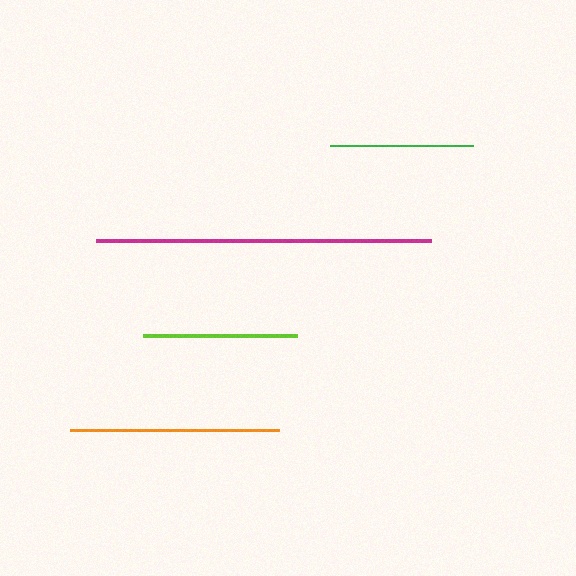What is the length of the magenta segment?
The magenta segment is approximately 336 pixels long.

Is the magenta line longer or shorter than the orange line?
The magenta line is longer than the orange line.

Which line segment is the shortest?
The green line is the shortest at approximately 143 pixels.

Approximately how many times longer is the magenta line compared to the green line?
The magenta line is approximately 2.3 times the length of the green line.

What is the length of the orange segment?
The orange segment is approximately 209 pixels long.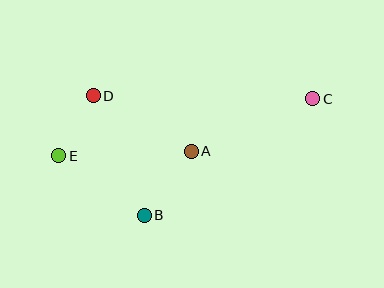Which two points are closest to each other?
Points D and E are closest to each other.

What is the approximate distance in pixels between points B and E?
The distance between B and E is approximately 104 pixels.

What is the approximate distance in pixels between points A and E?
The distance between A and E is approximately 132 pixels.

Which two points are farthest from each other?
Points C and E are farthest from each other.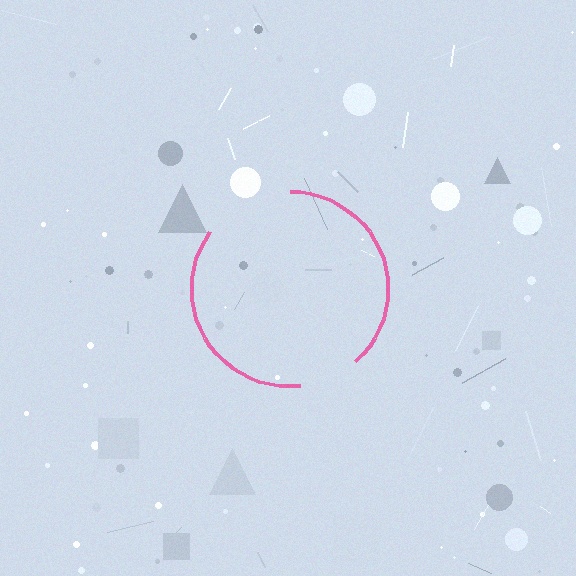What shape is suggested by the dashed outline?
The dashed outline suggests a circle.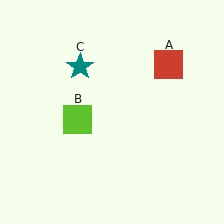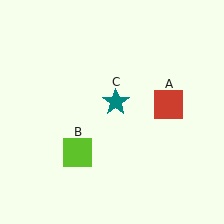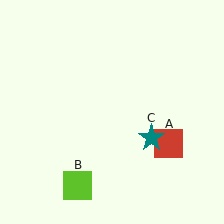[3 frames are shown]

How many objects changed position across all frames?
3 objects changed position: red square (object A), lime square (object B), teal star (object C).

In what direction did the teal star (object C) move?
The teal star (object C) moved down and to the right.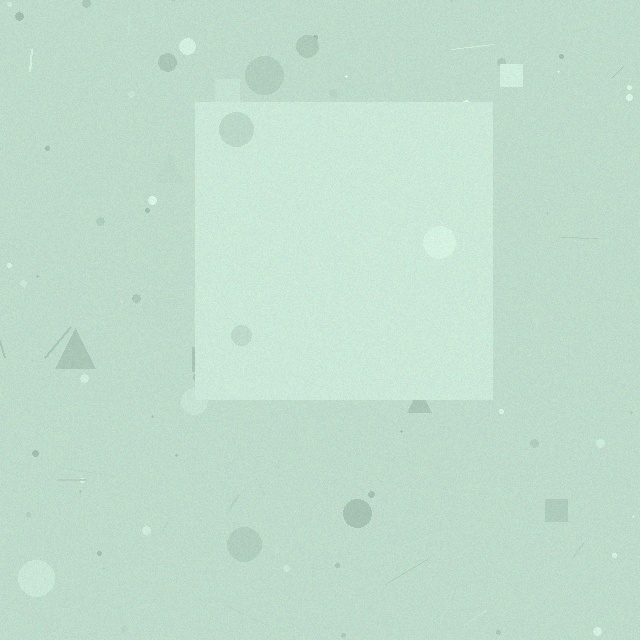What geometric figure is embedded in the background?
A square is embedded in the background.